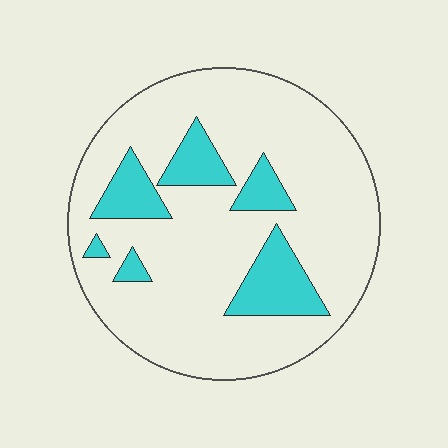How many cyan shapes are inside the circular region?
6.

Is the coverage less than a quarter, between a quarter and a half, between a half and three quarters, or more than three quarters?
Less than a quarter.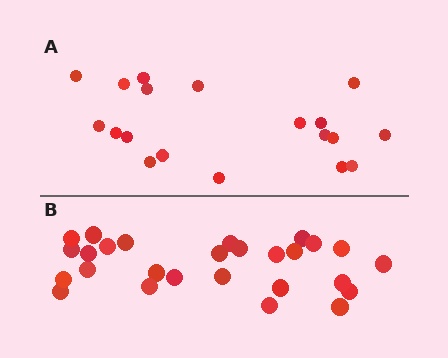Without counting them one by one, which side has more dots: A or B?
Region B (the bottom region) has more dots.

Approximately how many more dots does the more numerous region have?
Region B has roughly 8 or so more dots than region A.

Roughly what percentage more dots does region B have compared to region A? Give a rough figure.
About 40% more.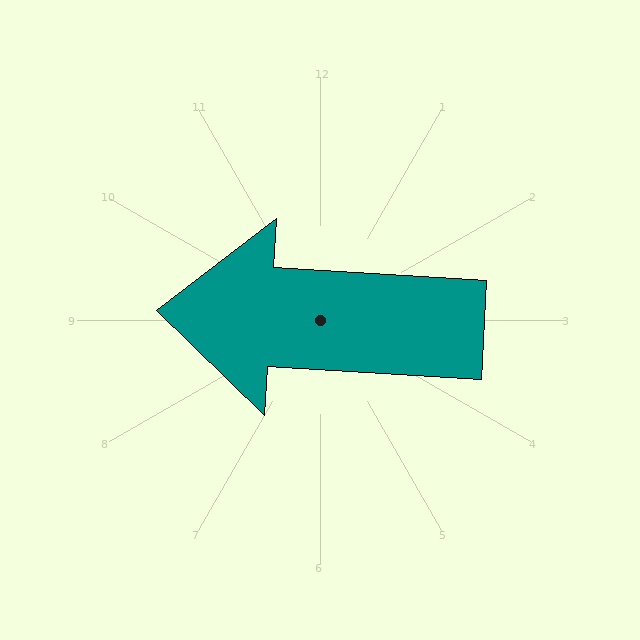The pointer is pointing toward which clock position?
Roughly 9 o'clock.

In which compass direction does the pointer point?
West.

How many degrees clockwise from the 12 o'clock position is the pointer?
Approximately 273 degrees.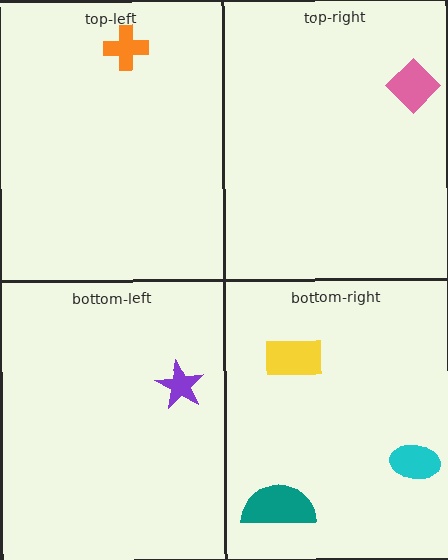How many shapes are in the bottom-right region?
3.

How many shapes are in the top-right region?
1.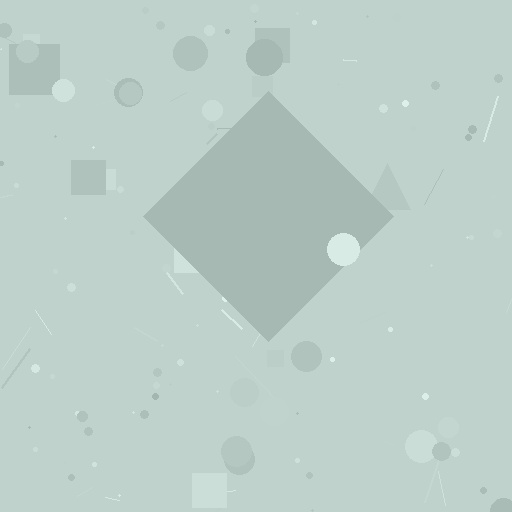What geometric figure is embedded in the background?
A diamond is embedded in the background.